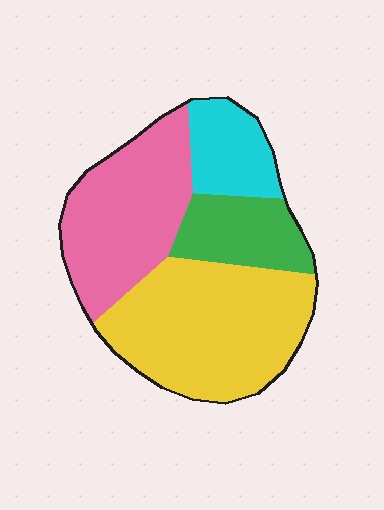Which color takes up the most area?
Yellow, at roughly 40%.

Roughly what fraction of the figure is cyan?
Cyan covers roughly 15% of the figure.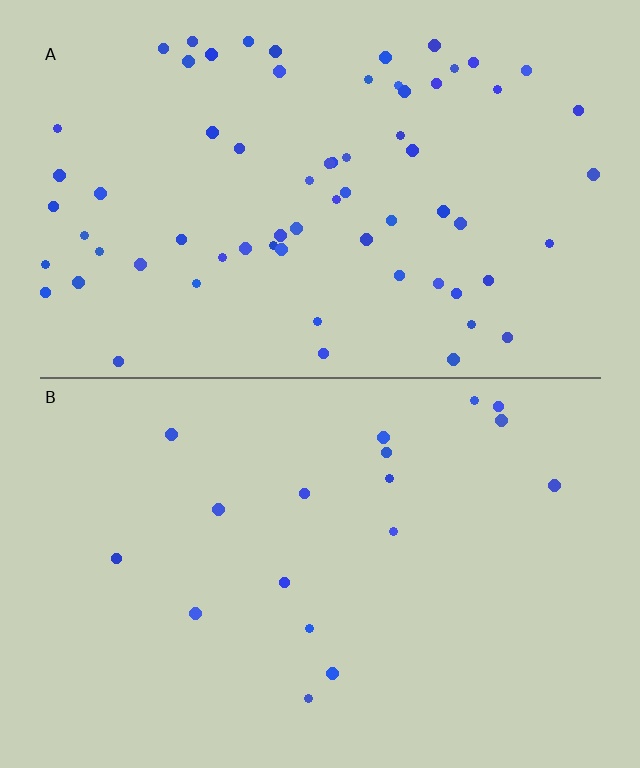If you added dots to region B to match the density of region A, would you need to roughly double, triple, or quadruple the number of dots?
Approximately quadruple.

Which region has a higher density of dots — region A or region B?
A (the top).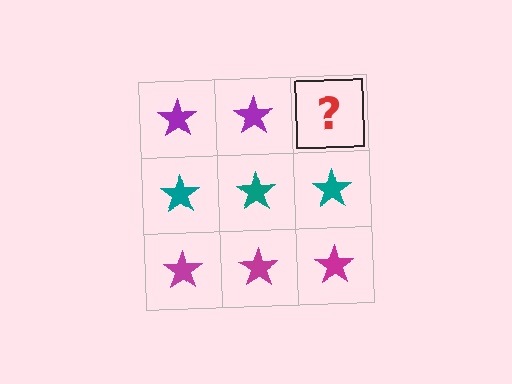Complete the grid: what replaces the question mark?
The question mark should be replaced with a purple star.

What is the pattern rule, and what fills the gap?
The rule is that each row has a consistent color. The gap should be filled with a purple star.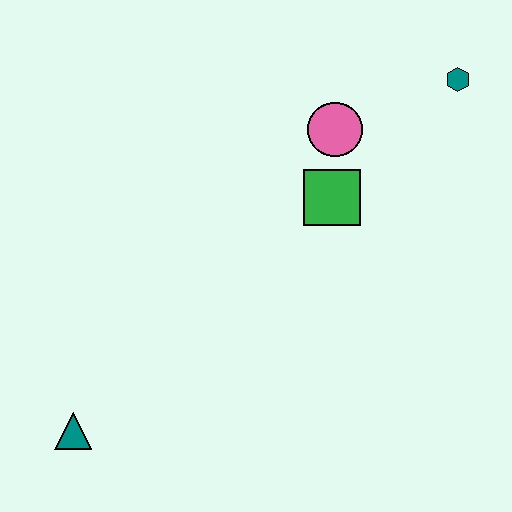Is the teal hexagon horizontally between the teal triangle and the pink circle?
No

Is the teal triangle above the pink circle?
No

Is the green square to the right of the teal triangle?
Yes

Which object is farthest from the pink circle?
The teal triangle is farthest from the pink circle.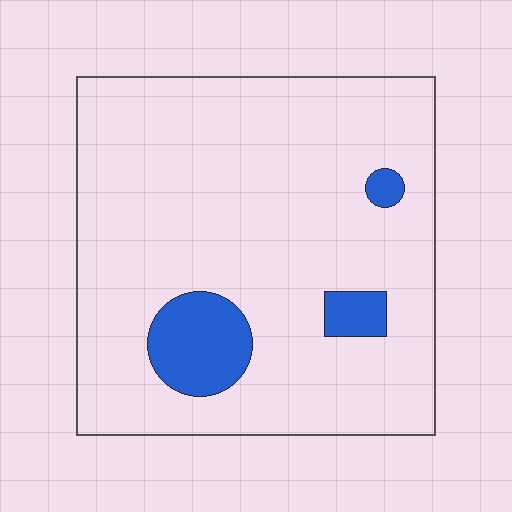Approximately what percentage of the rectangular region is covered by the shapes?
Approximately 10%.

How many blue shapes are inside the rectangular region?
3.